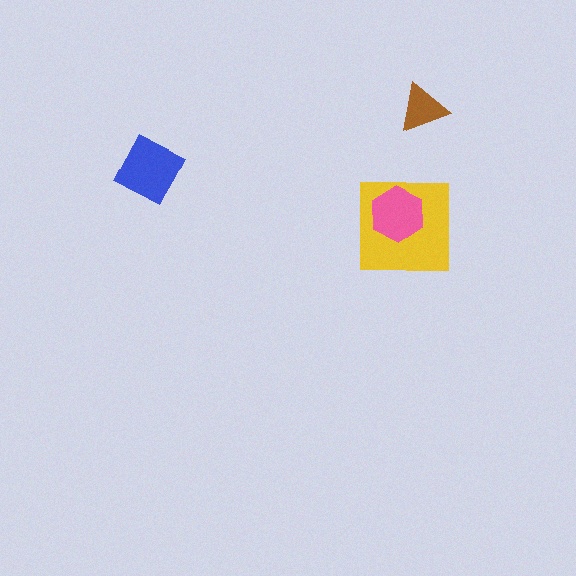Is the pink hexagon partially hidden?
No, no other shape covers it.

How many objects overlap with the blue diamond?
0 objects overlap with the blue diamond.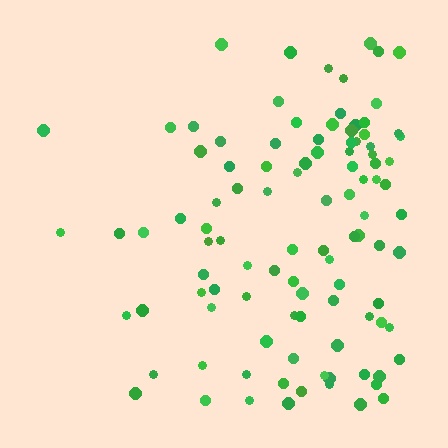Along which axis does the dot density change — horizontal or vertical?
Horizontal.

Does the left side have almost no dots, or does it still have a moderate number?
Still a moderate number, just noticeably fewer than the right.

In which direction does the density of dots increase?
From left to right, with the right side densest.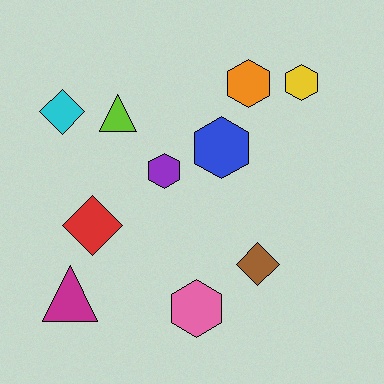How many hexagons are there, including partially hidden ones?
There are 5 hexagons.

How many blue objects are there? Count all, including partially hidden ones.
There is 1 blue object.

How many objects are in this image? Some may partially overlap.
There are 10 objects.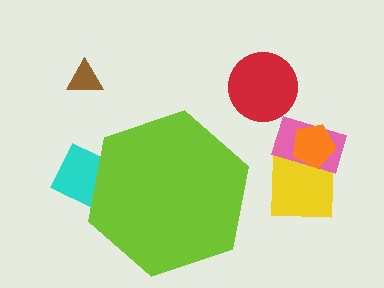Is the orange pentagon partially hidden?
No, the orange pentagon is fully visible.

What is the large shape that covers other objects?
A lime hexagon.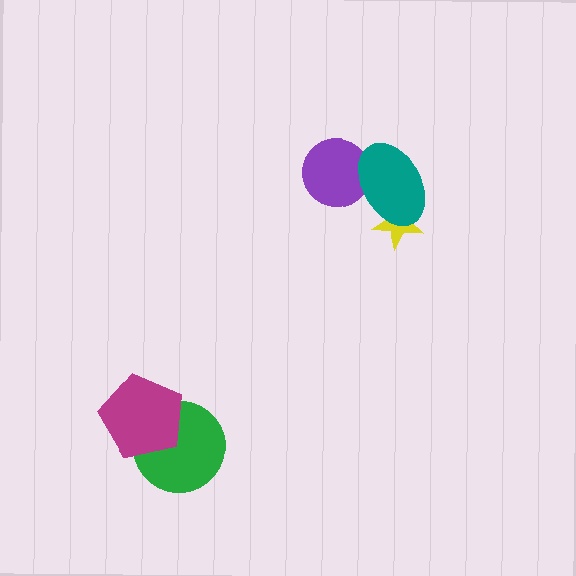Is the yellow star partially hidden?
Yes, it is partially covered by another shape.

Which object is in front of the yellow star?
The teal ellipse is in front of the yellow star.